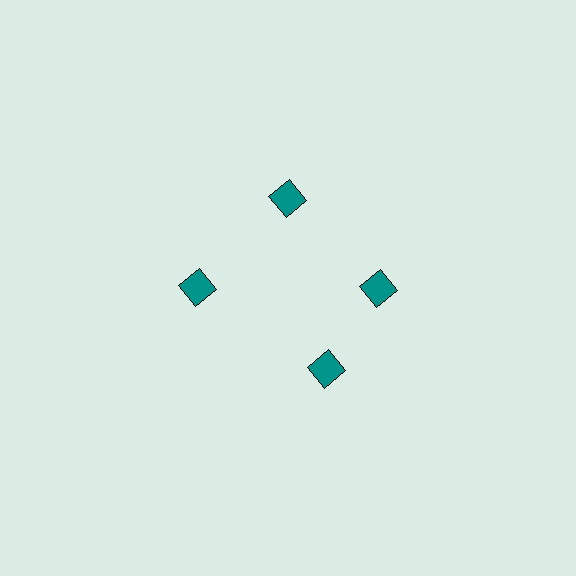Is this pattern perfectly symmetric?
No. The 4 teal diamonds are arranged in a ring, but one element near the 6 o'clock position is rotated out of alignment along the ring, breaking the 4-fold rotational symmetry.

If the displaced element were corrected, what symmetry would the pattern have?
It would have 4-fold rotational symmetry — the pattern would map onto itself every 90 degrees.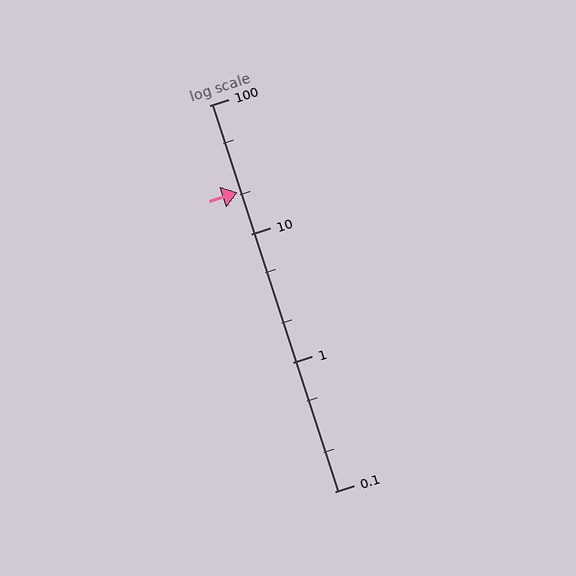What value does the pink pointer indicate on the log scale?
The pointer indicates approximately 21.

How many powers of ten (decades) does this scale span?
The scale spans 3 decades, from 0.1 to 100.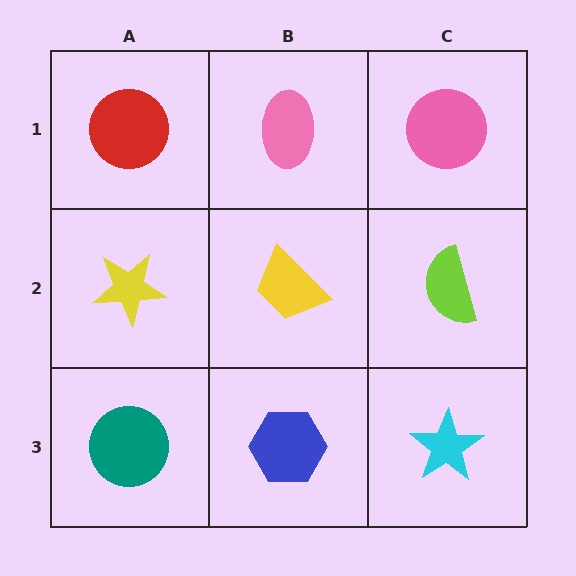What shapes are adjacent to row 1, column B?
A yellow trapezoid (row 2, column B), a red circle (row 1, column A), a pink circle (row 1, column C).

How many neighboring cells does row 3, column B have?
3.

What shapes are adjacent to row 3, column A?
A yellow star (row 2, column A), a blue hexagon (row 3, column B).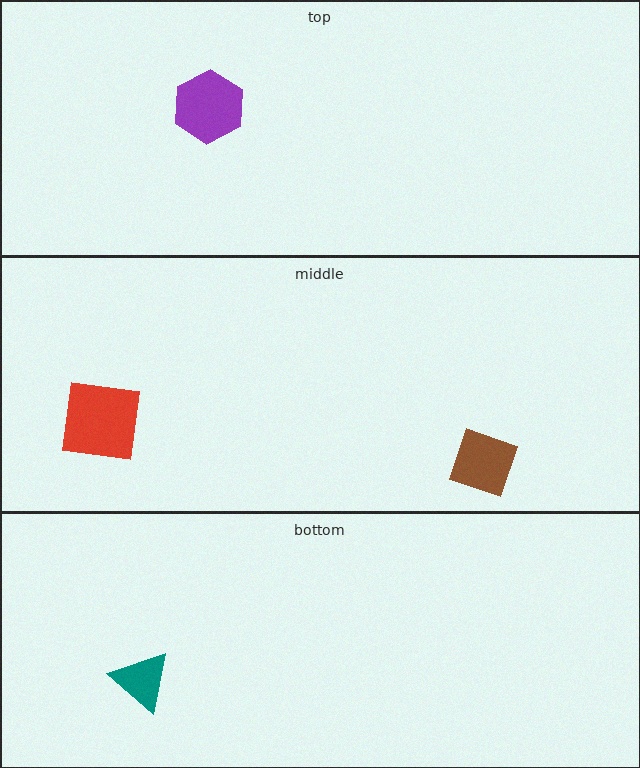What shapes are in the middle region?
The red square, the brown diamond.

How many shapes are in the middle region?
2.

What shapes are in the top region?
The purple hexagon.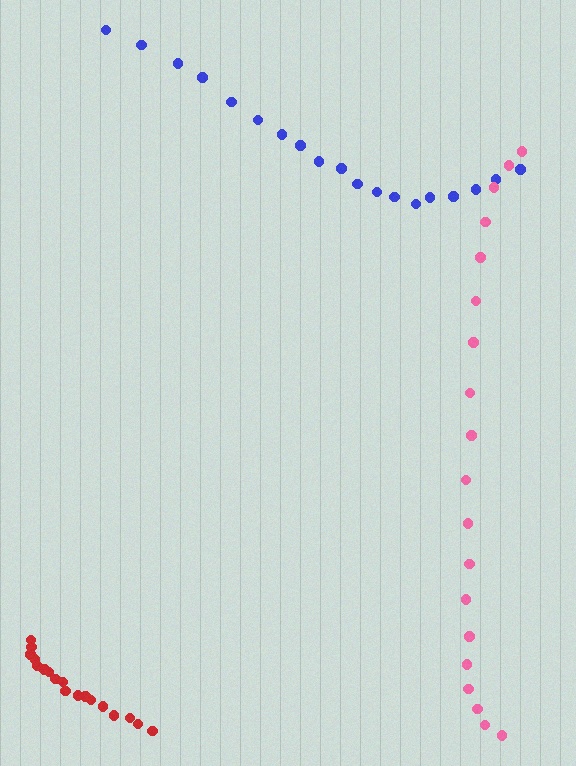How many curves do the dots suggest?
There are 3 distinct paths.